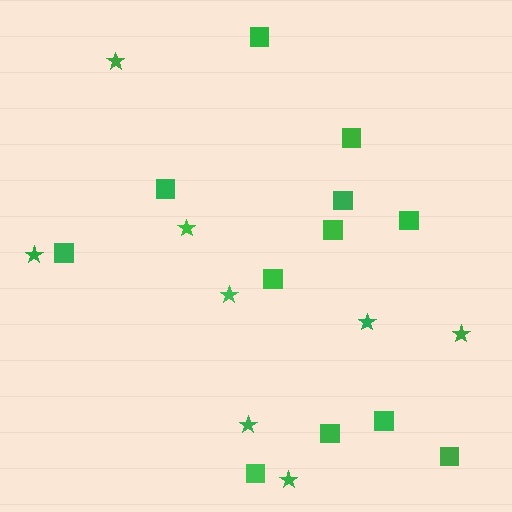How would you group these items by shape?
There are 2 groups: one group of squares (12) and one group of stars (8).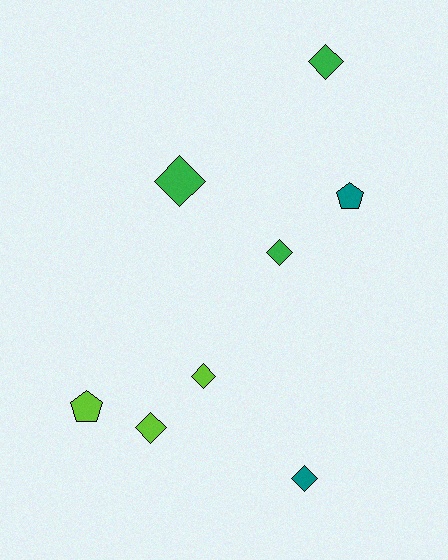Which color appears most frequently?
Lime, with 3 objects.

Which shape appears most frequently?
Diamond, with 6 objects.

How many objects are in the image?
There are 8 objects.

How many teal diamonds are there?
There is 1 teal diamond.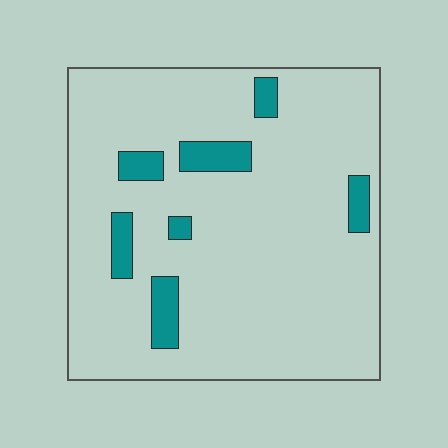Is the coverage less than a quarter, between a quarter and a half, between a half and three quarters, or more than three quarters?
Less than a quarter.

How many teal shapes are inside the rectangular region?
7.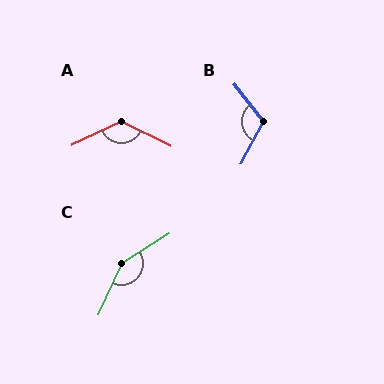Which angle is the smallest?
B, at approximately 114 degrees.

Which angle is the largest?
C, at approximately 147 degrees.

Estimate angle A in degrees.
Approximately 128 degrees.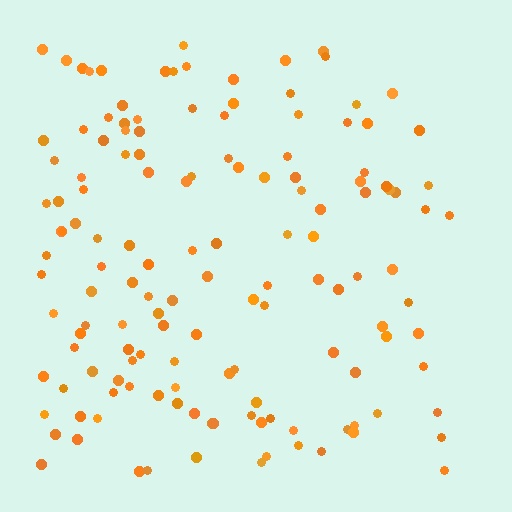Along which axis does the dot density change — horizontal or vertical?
Horizontal.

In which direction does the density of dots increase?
From right to left, with the left side densest.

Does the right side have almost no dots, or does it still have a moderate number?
Still a moderate number, just noticeably fewer than the left.